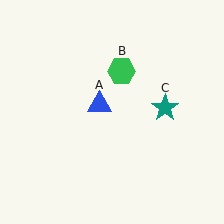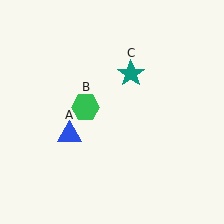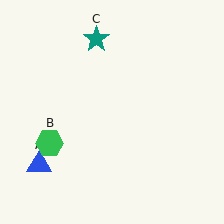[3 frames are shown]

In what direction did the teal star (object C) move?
The teal star (object C) moved up and to the left.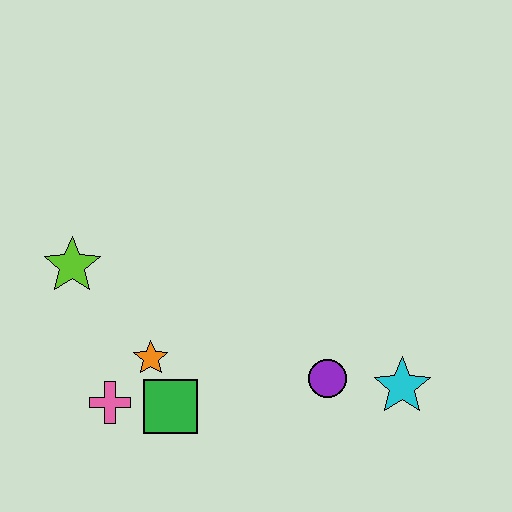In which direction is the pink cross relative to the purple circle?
The pink cross is to the left of the purple circle.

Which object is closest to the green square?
The orange star is closest to the green square.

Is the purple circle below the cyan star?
No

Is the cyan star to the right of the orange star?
Yes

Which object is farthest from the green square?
The cyan star is farthest from the green square.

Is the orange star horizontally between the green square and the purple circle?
No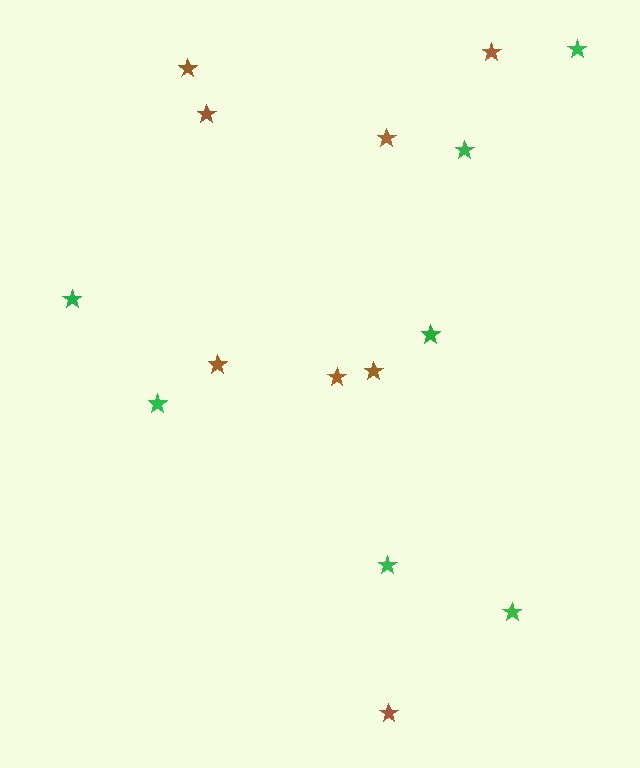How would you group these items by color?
There are 2 groups: one group of brown stars (8) and one group of green stars (7).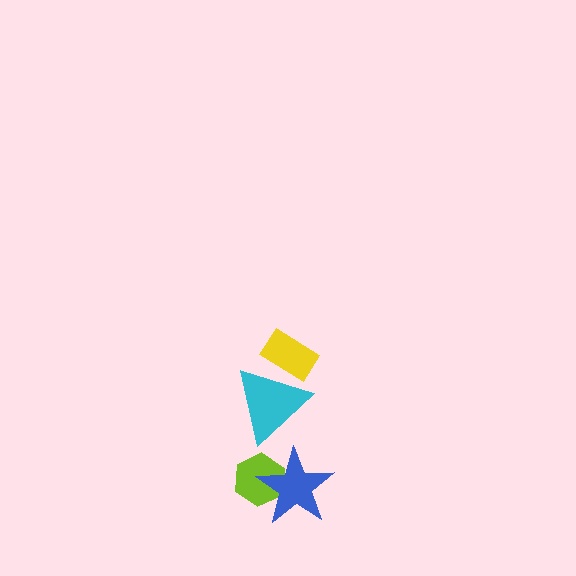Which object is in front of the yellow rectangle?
The cyan triangle is in front of the yellow rectangle.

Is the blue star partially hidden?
No, no other shape covers it.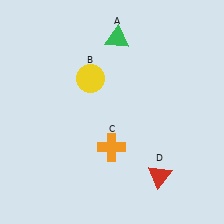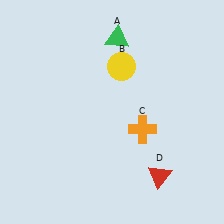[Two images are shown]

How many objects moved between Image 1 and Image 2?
2 objects moved between the two images.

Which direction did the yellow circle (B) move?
The yellow circle (B) moved right.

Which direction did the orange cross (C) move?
The orange cross (C) moved right.